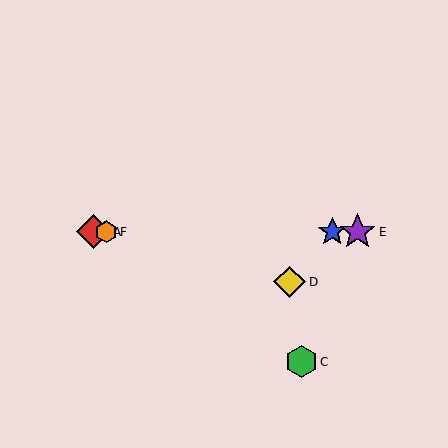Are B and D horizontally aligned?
No, B is at y≈232 and D is at y≈282.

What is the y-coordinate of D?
Object D is at y≈282.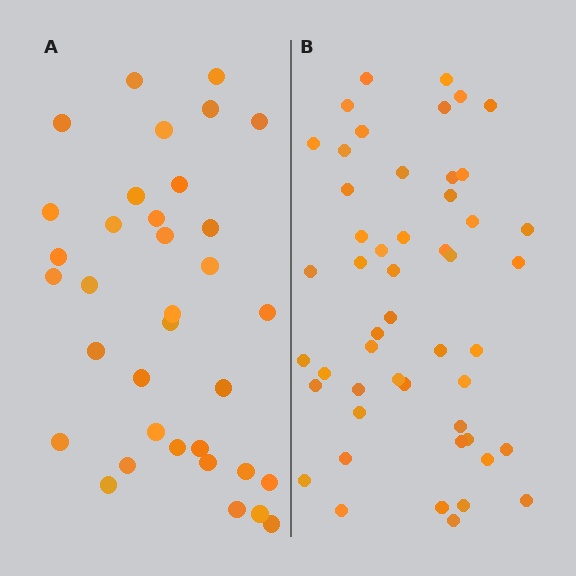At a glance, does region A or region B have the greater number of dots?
Region B (the right region) has more dots.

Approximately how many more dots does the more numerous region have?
Region B has approximately 15 more dots than region A.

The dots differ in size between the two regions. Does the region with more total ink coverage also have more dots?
No. Region A has more total ink coverage because its dots are larger, but region B actually contains more individual dots. Total area can be misleading — the number of items is what matters here.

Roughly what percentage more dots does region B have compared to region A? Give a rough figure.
About 45% more.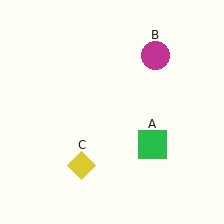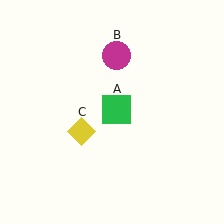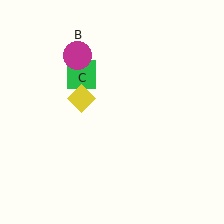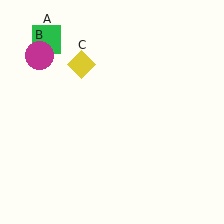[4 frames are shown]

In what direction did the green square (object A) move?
The green square (object A) moved up and to the left.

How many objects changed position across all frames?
3 objects changed position: green square (object A), magenta circle (object B), yellow diamond (object C).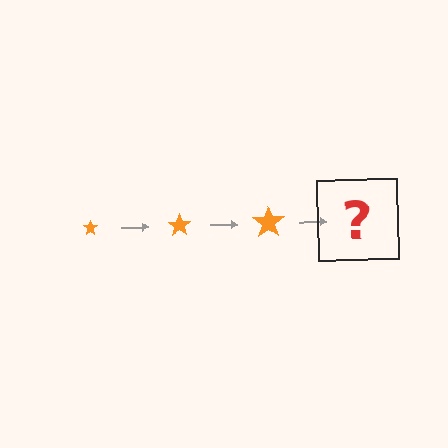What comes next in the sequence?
The next element should be an orange star, larger than the previous one.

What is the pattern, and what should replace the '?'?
The pattern is that the star gets progressively larger each step. The '?' should be an orange star, larger than the previous one.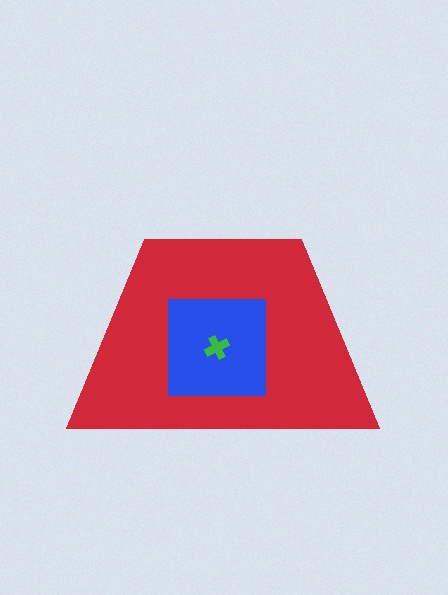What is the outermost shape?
The red trapezoid.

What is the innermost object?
The green cross.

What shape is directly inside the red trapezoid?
The blue square.